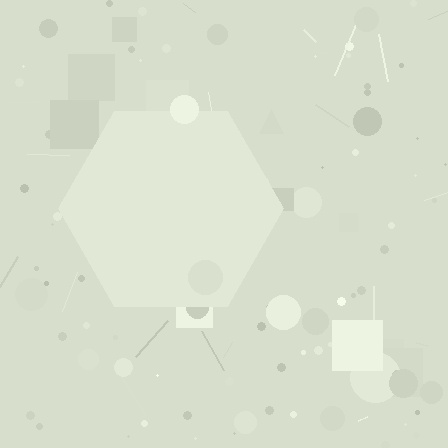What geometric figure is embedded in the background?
A hexagon is embedded in the background.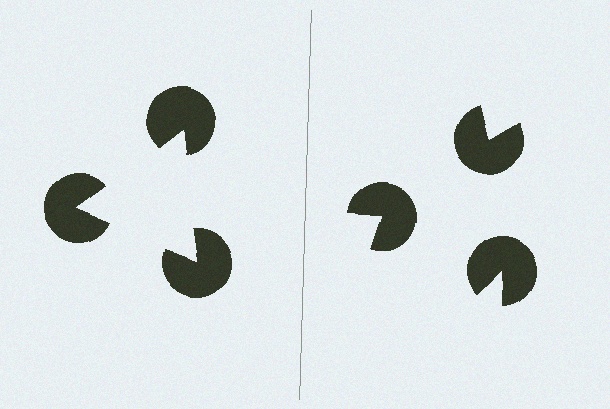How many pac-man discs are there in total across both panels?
6 — 3 on each side.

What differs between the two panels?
The pac-man discs are positioned identically on both sides; only the wedge orientations differ. On the left they align to a triangle; on the right they are misaligned.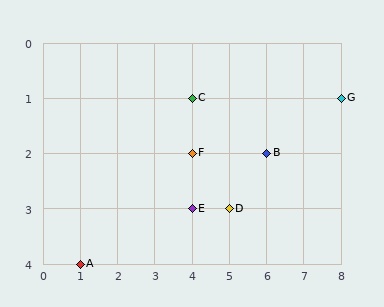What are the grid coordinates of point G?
Point G is at grid coordinates (8, 1).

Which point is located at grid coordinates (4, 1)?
Point C is at (4, 1).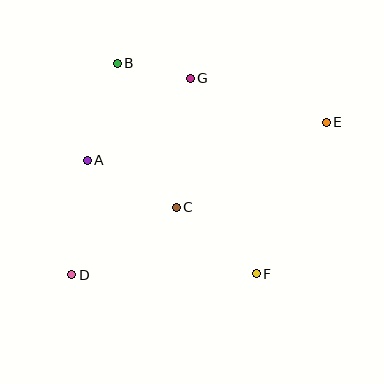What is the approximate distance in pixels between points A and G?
The distance between A and G is approximately 132 pixels.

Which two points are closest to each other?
Points B and G are closest to each other.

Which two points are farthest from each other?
Points D and E are farthest from each other.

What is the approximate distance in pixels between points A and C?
The distance between A and C is approximately 101 pixels.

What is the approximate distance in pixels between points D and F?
The distance between D and F is approximately 184 pixels.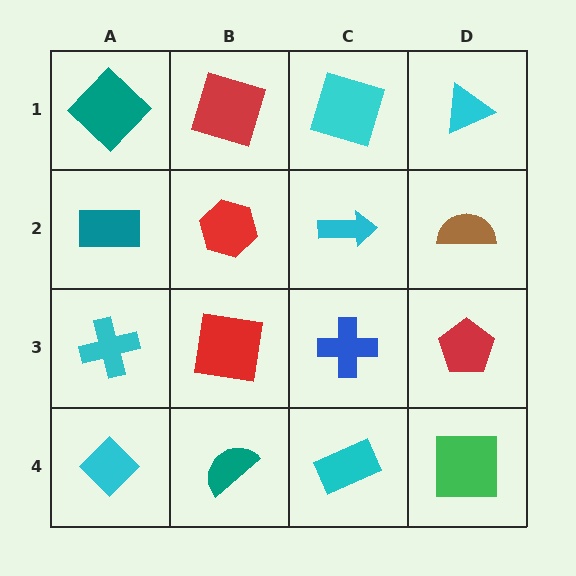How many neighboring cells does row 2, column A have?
3.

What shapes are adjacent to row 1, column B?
A red hexagon (row 2, column B), a teal diamond (row 1, column A), a cyan square (row 1, column C).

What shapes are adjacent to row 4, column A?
A cyan cross (row 3, column A), a teal semicircle (row 4, column B).